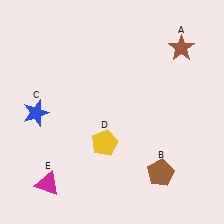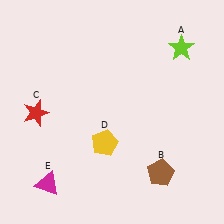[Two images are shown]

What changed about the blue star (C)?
In Image 1, C is blue. In Image 2, it changed to red.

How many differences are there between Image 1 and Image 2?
There are 2 differences between the two images.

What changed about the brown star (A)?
In Image 1, A is brown. In Image 2, it changed to lime.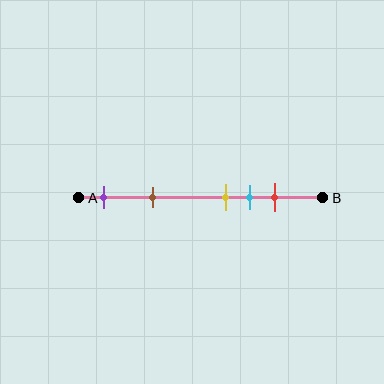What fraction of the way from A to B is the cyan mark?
The cyan mark is approximately 70% (0.7) of the way from A to B.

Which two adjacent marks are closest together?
The yellow and cyan marks are the closest adjacent pair.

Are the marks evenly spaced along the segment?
No, the marks are not evenly spaced.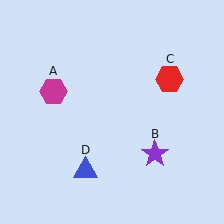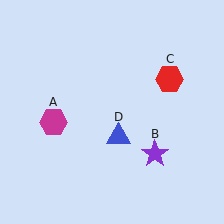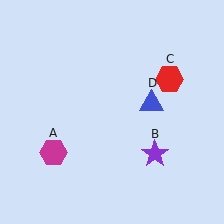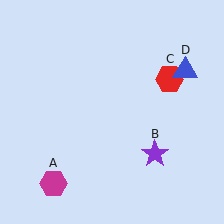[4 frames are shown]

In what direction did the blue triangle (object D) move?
The blue triangle (object D) moved up and to the right.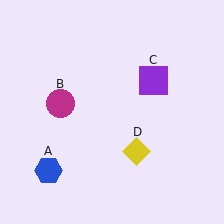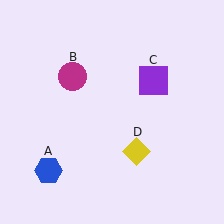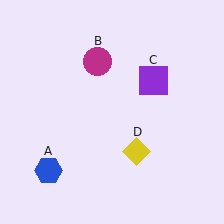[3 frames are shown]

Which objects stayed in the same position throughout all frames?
Blue hexagon (object A) and purple square (object C) and yellow diamond (object D) remained stationary.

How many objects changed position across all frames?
1 object changed position: magenta circle (object B).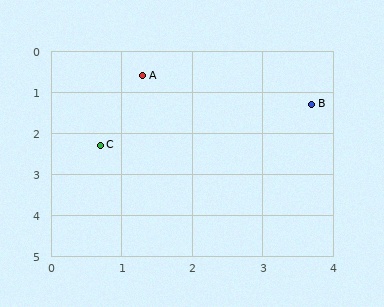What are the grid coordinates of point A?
Point A is at approximately (1.3, 0.6).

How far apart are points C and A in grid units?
Points C and A are about 1.8 grid units apart.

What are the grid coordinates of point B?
Point B is at approximately (3.7, 1.3).